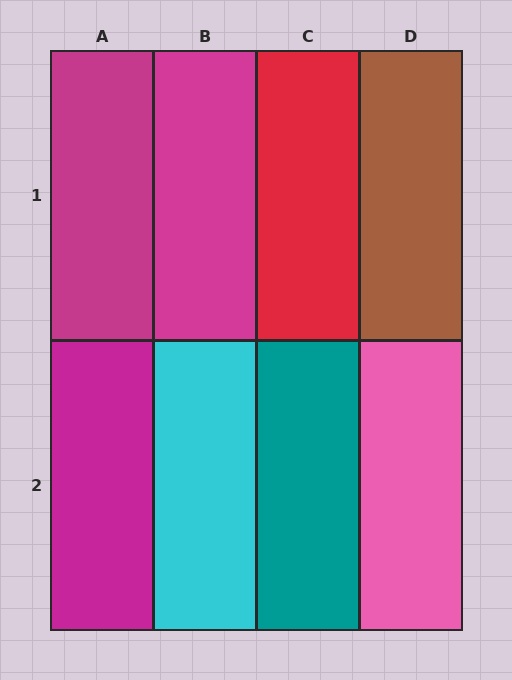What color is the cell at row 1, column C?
Red.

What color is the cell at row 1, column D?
Brown.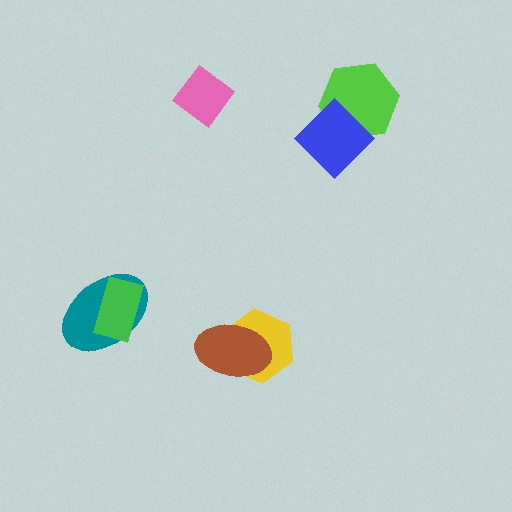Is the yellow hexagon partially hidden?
Yes, it is partially covered by another shape.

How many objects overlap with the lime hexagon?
1 object overlaps with the lime hexagon.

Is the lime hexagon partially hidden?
Yes, it is partially covered by another shape.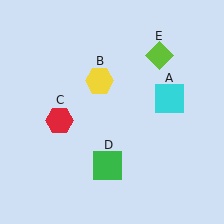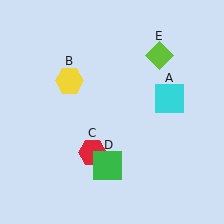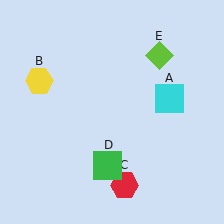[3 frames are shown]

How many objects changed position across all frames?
2 objects changed position: yellow hexagon (object B), red hexagon (object C).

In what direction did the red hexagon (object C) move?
The red hexagon (object C) moved down and to the right.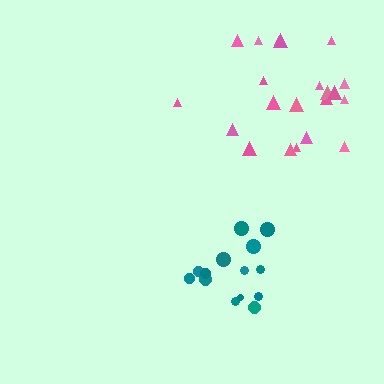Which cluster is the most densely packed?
Teal.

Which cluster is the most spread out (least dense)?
Pink.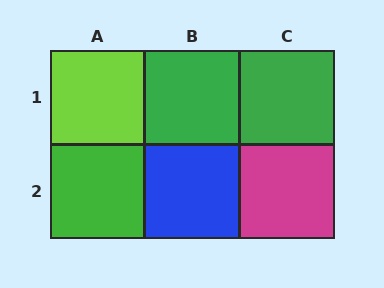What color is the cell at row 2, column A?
Green.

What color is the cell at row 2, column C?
Magenta.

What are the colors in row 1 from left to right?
Lime, green, green.